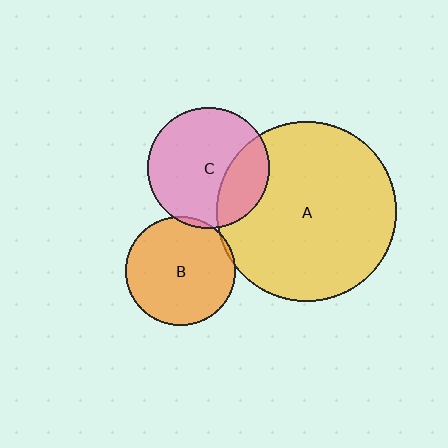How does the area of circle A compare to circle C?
Approximately 2.2 times.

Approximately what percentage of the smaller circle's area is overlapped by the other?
Approximately 25%.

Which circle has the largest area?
Circle A (yellow).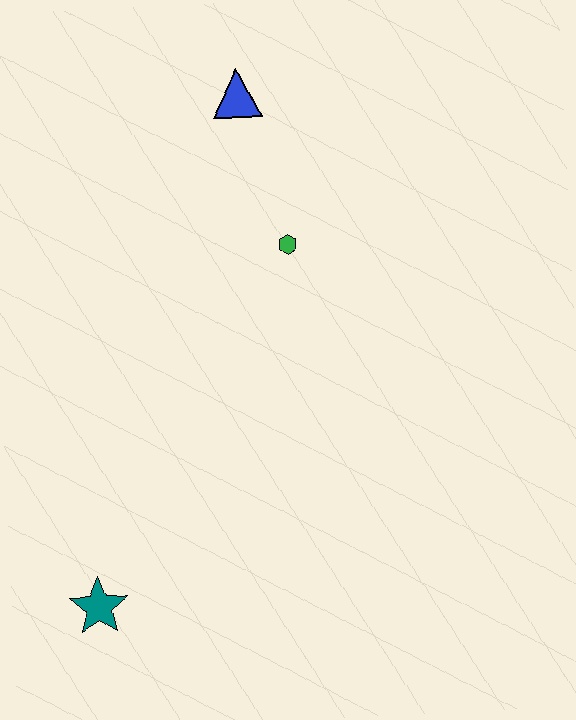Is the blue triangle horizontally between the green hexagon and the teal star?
Yes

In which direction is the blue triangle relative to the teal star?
The blue triangle is above the teal star.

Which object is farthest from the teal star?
The blue triangle is farthest from the teal star.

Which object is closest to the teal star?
The green hexagon is closest to the teal star.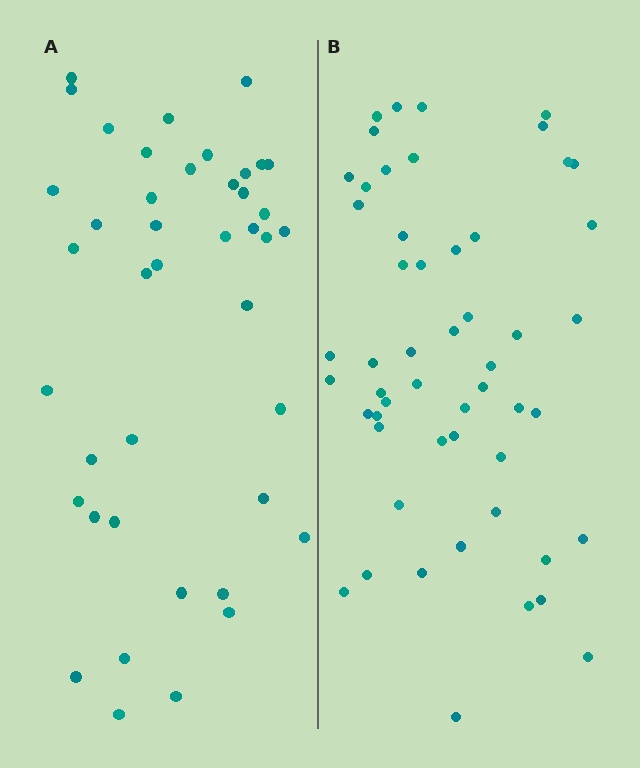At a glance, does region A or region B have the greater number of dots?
Region B (the right region) has more dots.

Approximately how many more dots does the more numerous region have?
Region B has roughly 12 or so more dots than region A.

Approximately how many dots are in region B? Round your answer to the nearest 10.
About 50 dots. (The exact count is 53, which rounds to 50.)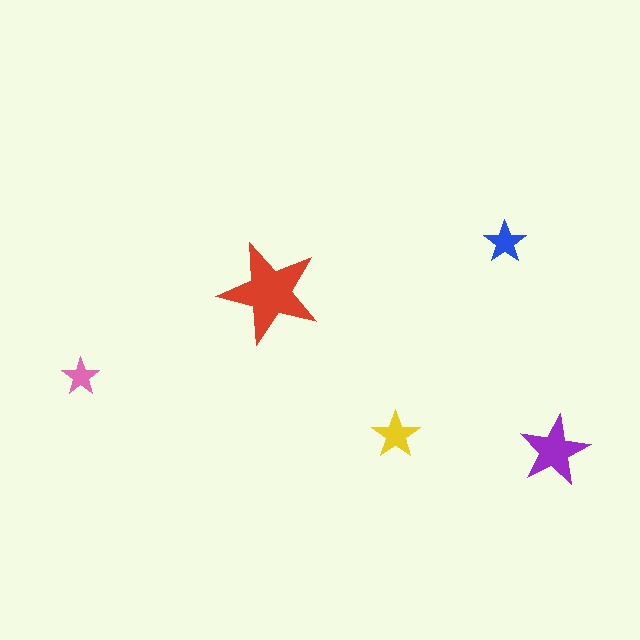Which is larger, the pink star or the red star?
The red one.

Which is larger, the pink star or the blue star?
The blue one.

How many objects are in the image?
There are 5 objects in the image.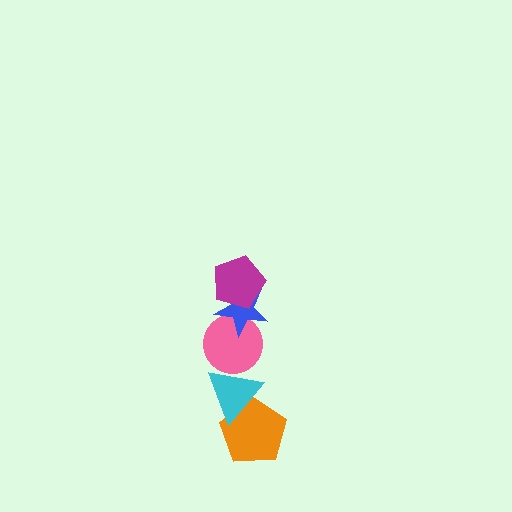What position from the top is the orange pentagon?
The orange pentagon is 5th from the top.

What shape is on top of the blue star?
The magenta pentagon is on top of the blue star.